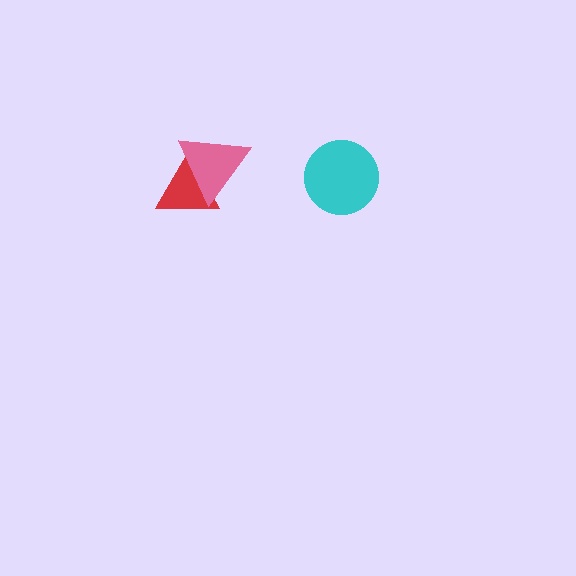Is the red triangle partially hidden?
Yes, it is partially covered by another shape.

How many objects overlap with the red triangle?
1 object overlaps with the red triangle.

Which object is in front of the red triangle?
The pink triangle is in front of the red triangle.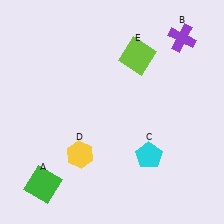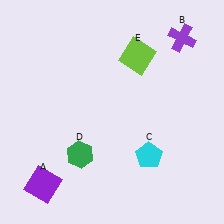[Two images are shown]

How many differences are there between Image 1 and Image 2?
There are 2 differences between the two images.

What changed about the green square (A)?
In Image 1, A is green. In Image 2, it changed to purple.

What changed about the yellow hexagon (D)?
In Image 1, D is yellow. In Image 2, it changed to green.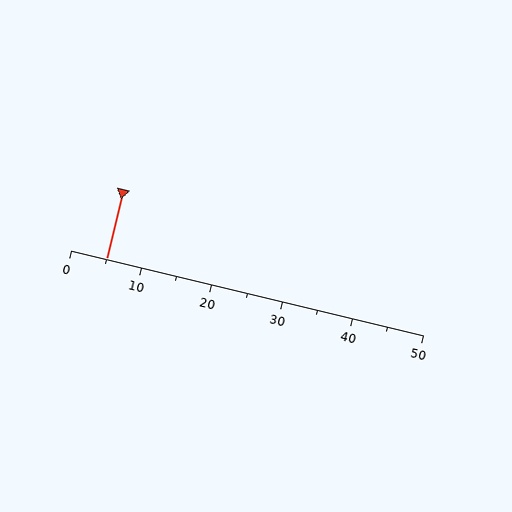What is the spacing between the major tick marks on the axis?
The major ticks are spaced 10 apart.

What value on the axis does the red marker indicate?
The marker indicates approximately 5.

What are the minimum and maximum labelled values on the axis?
The axis runs from 0 to 50.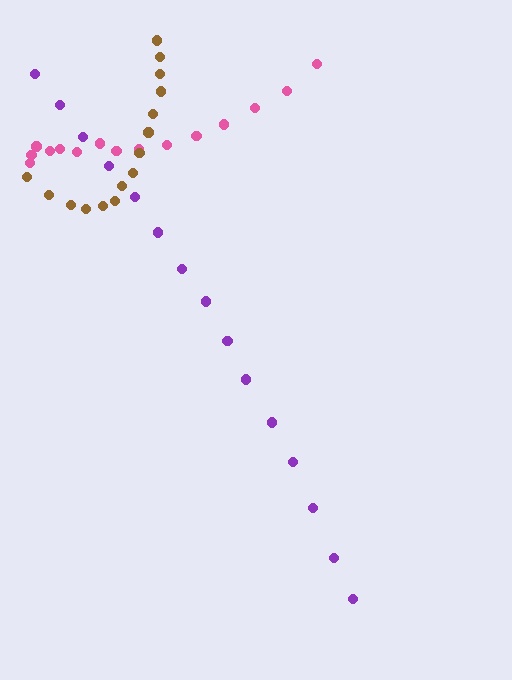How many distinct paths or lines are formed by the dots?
There are 3 distinct paths.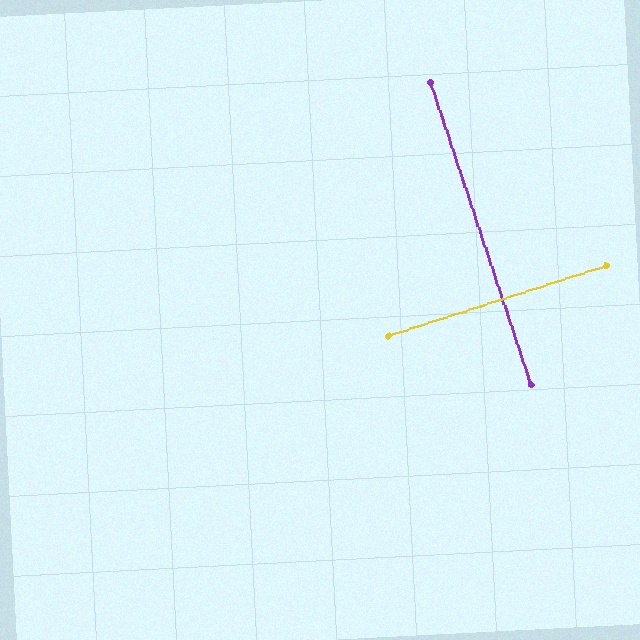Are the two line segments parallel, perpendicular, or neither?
Perpendicular — they meet at approximately 89°.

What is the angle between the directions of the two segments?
Approximately 89 degrees.